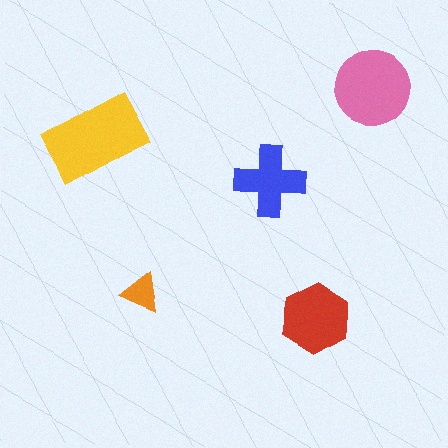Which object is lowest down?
The red hexagon is bottommost.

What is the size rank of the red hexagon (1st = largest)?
3rd.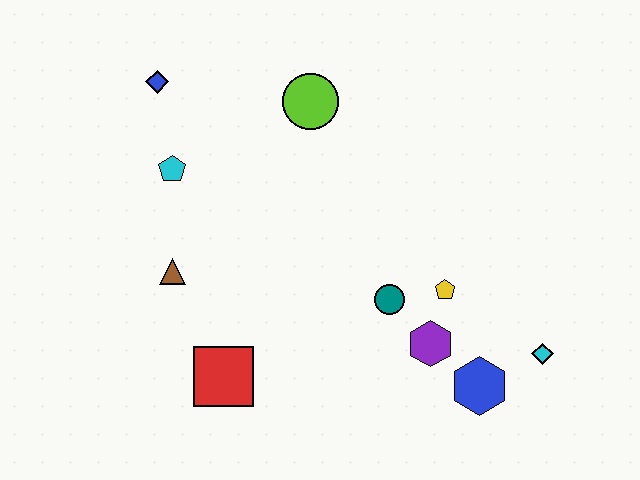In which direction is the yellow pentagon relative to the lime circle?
The yellow pentagon is below the lime circle.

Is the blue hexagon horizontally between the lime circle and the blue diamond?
No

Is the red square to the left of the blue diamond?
No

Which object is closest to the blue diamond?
The cyan pentagon is closest to the blue diamond.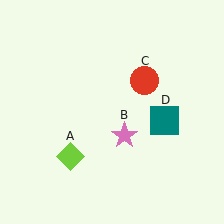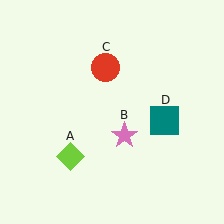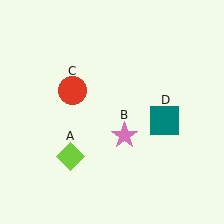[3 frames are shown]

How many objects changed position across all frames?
1 object changed position: red circle (object C).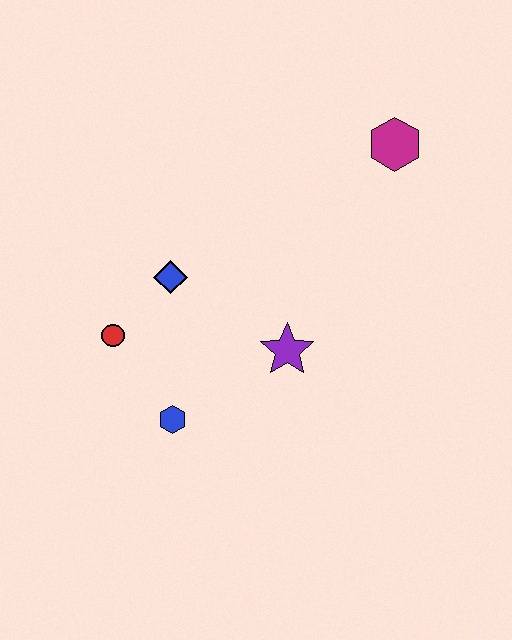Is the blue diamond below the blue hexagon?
No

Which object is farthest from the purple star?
The magenta hexagon is farthest from the purple star.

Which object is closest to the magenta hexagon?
The purple star is closest to the magenta hexagon.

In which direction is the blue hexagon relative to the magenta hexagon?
The blue hexagon is below the magenta hexagon.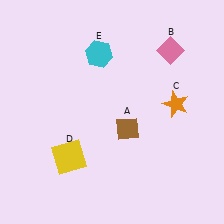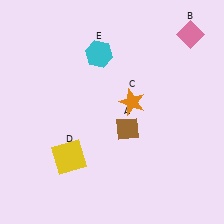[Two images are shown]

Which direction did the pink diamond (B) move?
The pink diamond (B) moved right.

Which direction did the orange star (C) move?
The orange star (C) moved left.